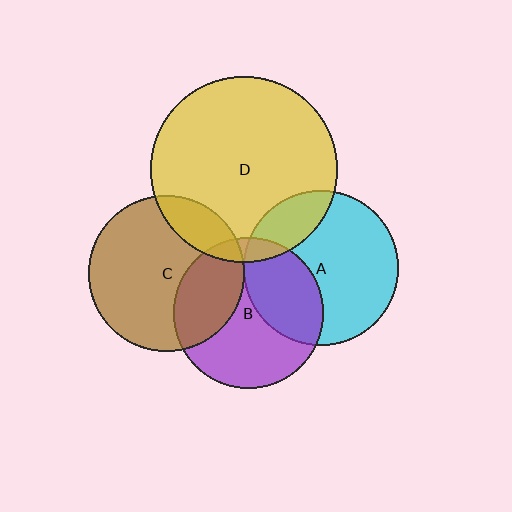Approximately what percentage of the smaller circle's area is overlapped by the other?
Approximately 35%.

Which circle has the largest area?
Circle D (yellow).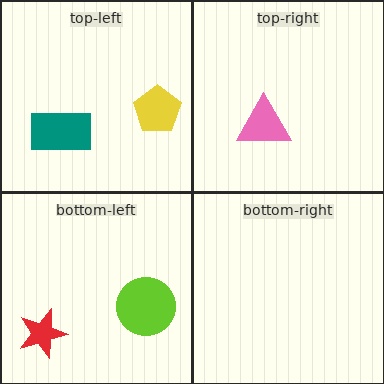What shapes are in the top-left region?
The teal rectangle, the yellow pentagon.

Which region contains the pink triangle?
The top-right region.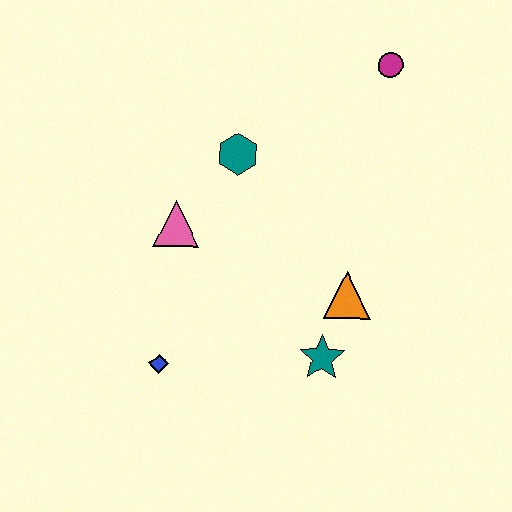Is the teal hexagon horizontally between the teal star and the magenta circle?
No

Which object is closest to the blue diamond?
The pink triangle is closest to the blue diamond.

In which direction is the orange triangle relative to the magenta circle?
The orange triangle is below the magenta circle.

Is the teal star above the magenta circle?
No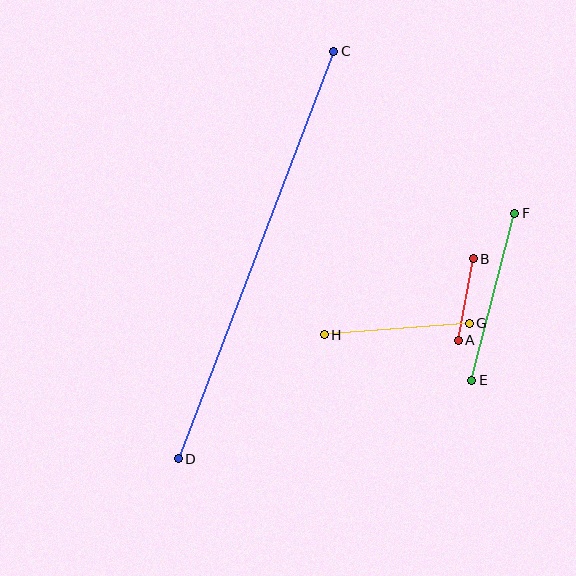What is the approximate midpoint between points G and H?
The midpoint is at approximately (397, 329) pixels.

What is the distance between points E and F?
The distance is approximately 172 pixels.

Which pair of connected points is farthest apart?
Points C and D are farthest apart.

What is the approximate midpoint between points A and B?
The midpoint is at approximately (466, 300) pixels.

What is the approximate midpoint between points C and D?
The midpoint is at approximately (256, 255) pixels.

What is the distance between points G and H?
The distance is approximately 146 pixels.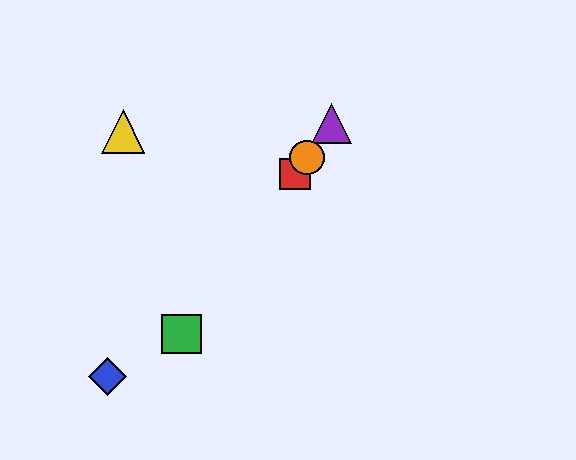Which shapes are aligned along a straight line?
The red square, the green square, the purple triangle, the orange circle are aligned along a straight line.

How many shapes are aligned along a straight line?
4 shapes (the red square, the green square, the purple triangle, the orange circle) are aligned along a straight line.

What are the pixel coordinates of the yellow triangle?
The yellow triangle is at (123, 131).